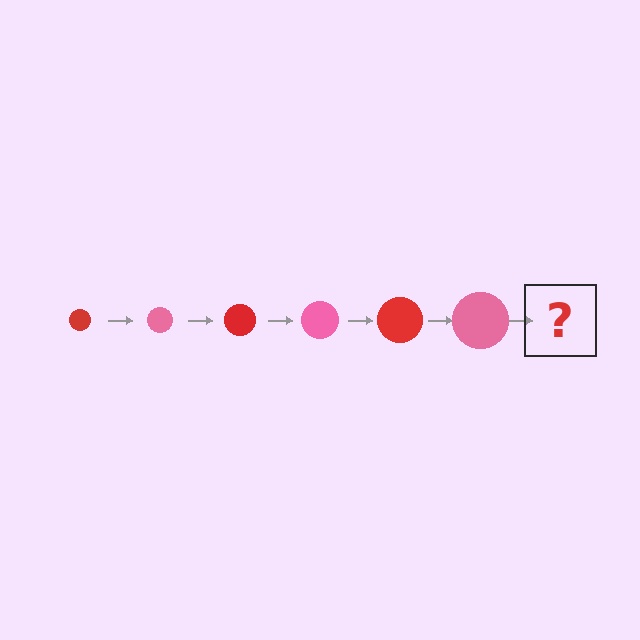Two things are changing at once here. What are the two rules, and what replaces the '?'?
The two rules are that the circle grows larger each step and the color cycles through red and pink. The '?' should be a red circle, larger than the previous one.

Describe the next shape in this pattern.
It should be a red circle, larger than the previous one.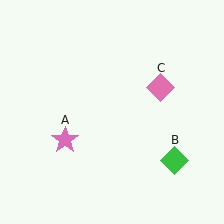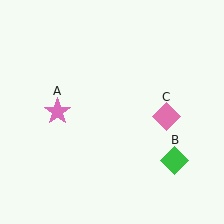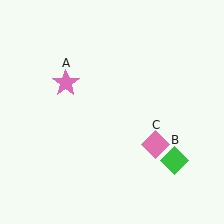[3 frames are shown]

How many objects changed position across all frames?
2 objects changed position: pink star (object A), pink diamond (object C).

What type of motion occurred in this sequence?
The pink star (object A), pink diamond (object C) rotated clockwise around the center of the scene.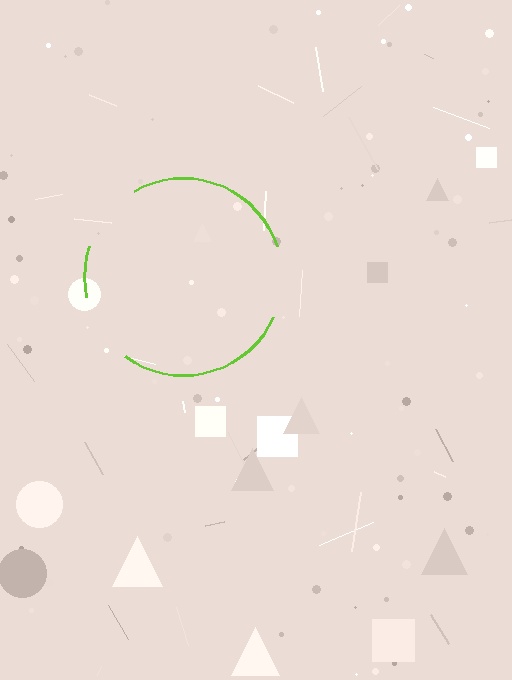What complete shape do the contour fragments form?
The contour fragments form a circle.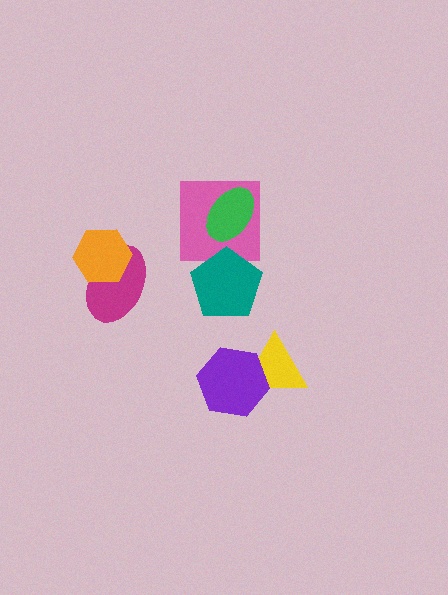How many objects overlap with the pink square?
2 objects overlap with the pink square.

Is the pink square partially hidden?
Yes, it is partially covered by another shape.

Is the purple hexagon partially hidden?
No, no other shape covers it.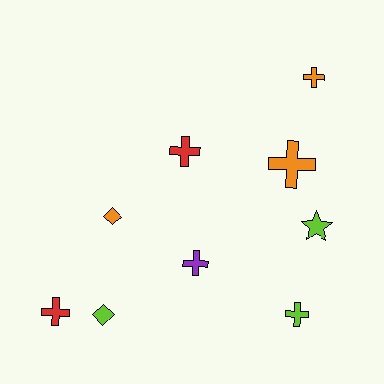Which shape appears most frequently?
Cross, with 6 objects.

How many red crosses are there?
There are 2 red crosses.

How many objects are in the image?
There are 9 objects.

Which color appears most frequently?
Lime, with 3 objects.